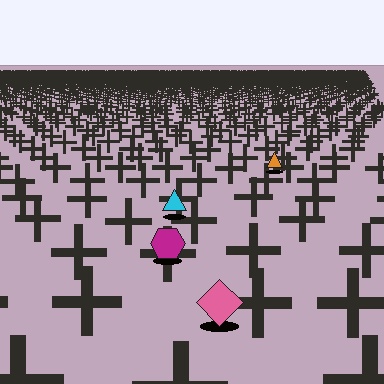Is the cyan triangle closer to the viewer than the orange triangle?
Yes. The cyan triangle is closer — you can tell from the texture gradient: the ground texture is coarser near it.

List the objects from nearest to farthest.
From nearest to farthest: the pink diamond, the magenta hexagon, the cyan triangle, the orange triangle.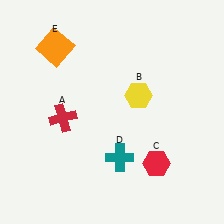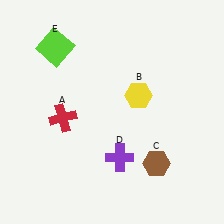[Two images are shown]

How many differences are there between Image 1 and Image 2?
There are 3 differences between the two images.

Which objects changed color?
C changed from red to brown. D changed from teal to purple. E changed from orange to lime.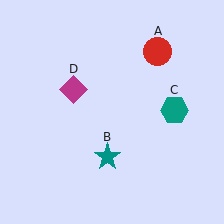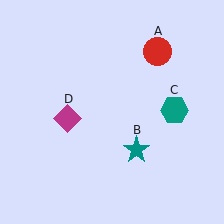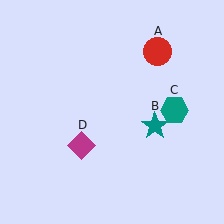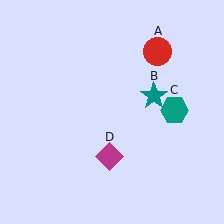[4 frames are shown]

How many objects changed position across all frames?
2 objects changed position: teal star (object B), magenta diamond (object D).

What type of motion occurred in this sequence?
The teal star (object B), magenta diamond (object D) rotated counterclockwise around the center of the scene.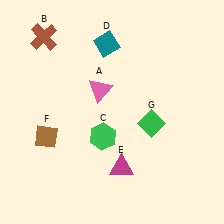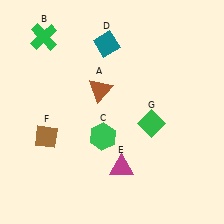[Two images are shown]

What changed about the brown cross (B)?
In Image 1, B is brown. In Image 2, it changed to green.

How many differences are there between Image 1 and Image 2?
There are 2 differences between the two images.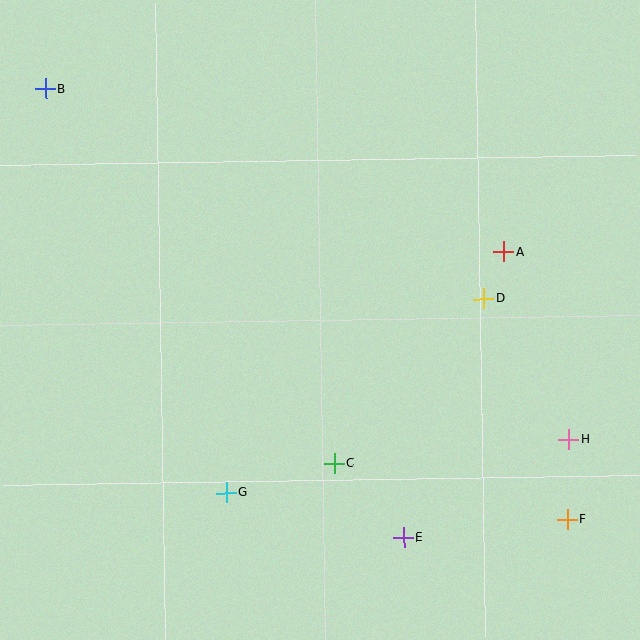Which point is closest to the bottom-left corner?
Point G is closest to the bottom-left corner.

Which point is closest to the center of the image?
Point C at (334, 463) is closest to the center.